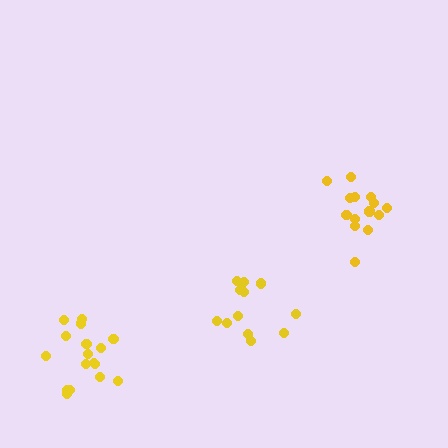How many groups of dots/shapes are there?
There are 3 groups.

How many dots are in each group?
Group 1: 12 dots, Group 2: 14 dots, Group 3: 17 dots (43 total).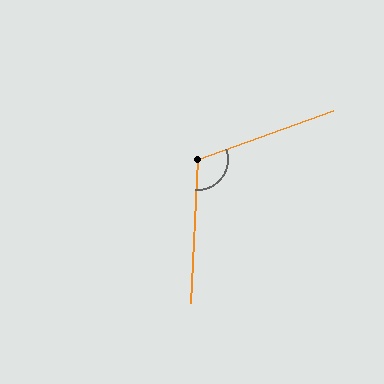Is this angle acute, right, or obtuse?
It is obtuse.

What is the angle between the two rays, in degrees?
Approximately 112 degrees.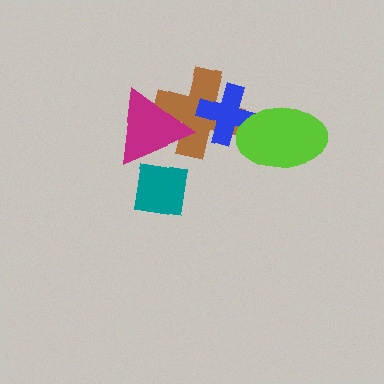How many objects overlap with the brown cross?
2 objects overlap with the brown cross.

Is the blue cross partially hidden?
Yes, it is partially covered by another shape.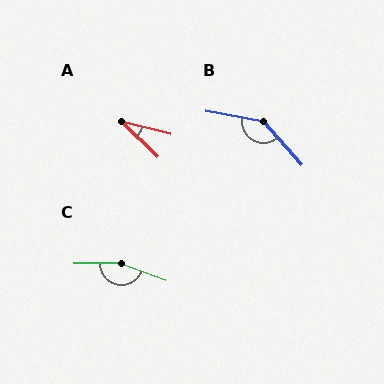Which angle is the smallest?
A, at approximately 30 degrees.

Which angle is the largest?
C, at approximately 159 degrees.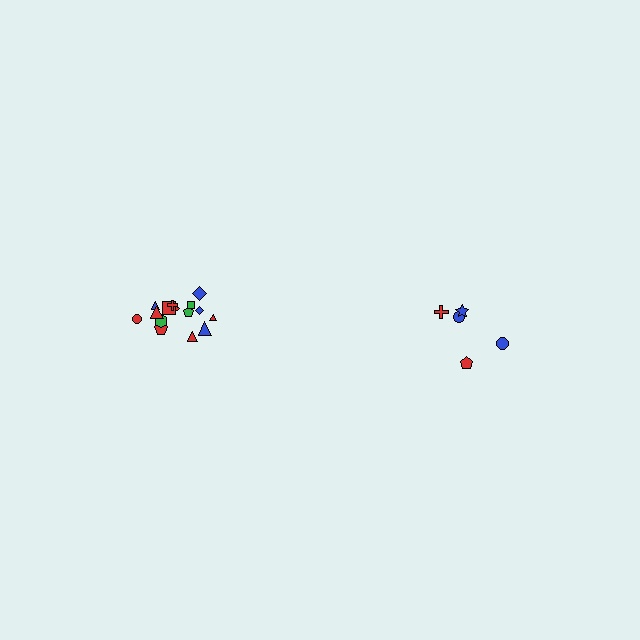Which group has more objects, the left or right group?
The left group.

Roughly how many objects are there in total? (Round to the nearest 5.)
Roughly 20 objects in total.